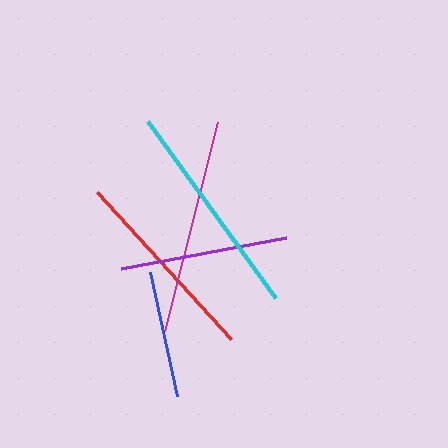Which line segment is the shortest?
The blue line is the shortest at approximately 126 pixels.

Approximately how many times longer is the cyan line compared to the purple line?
The cyan line is approximately 1.3 times the length of the purple line.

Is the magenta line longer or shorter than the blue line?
The magenta line is longer than the blue line.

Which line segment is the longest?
The cyan line is the longest at approximately 219 pixels.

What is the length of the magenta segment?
The magenta segment is approximately 215 pixels long.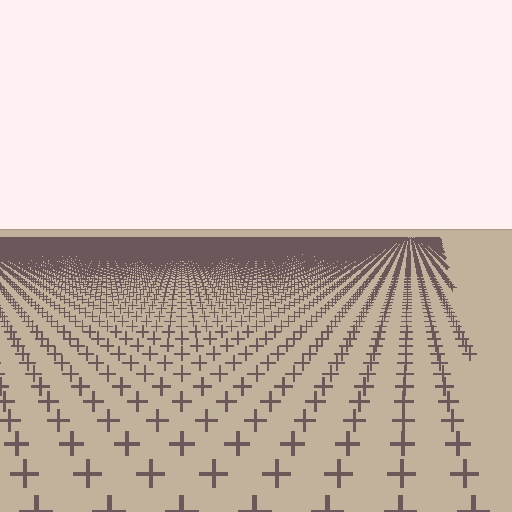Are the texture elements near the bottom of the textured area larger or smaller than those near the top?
Larger. Near the bottom, elements are closer to the viewer and appear at a bigger on-screen size.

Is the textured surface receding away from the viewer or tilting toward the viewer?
The surface is receding away from the viewer. Texture elements get smaller and denser toward the top.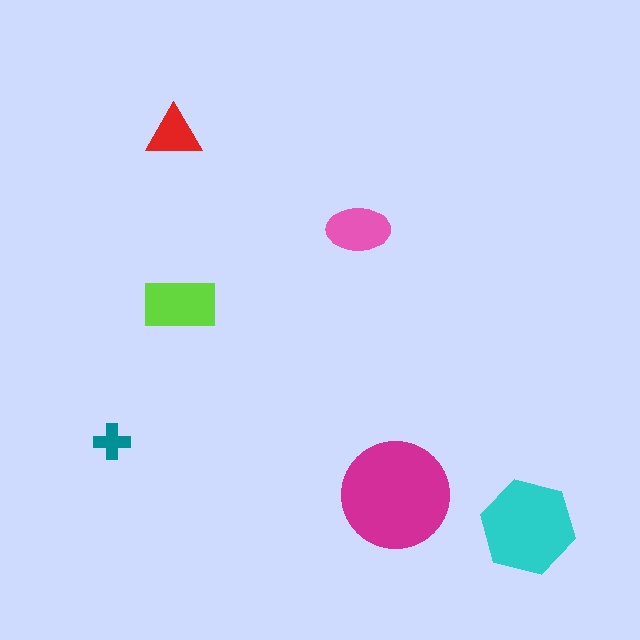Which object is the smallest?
The teal cross.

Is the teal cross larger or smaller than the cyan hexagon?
Smaller.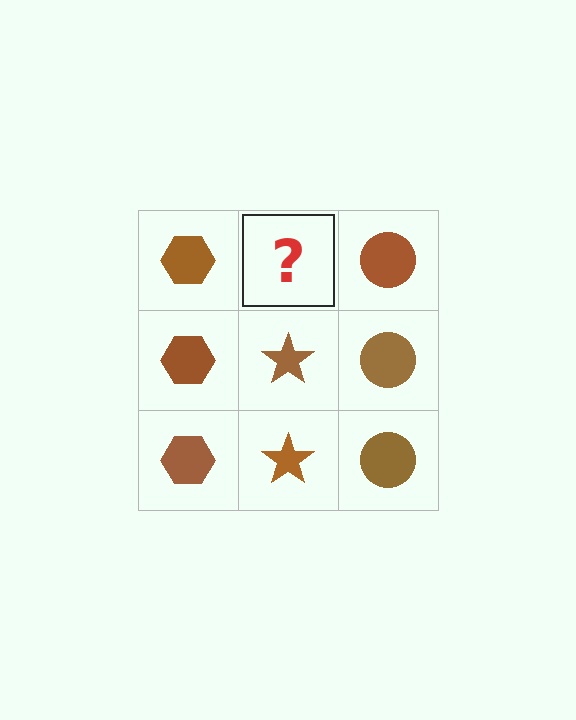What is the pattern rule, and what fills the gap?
The rule is that each column has a consistent shape. The gap should be filled with a brown star.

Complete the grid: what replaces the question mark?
The question mark should be replaced with a brown star.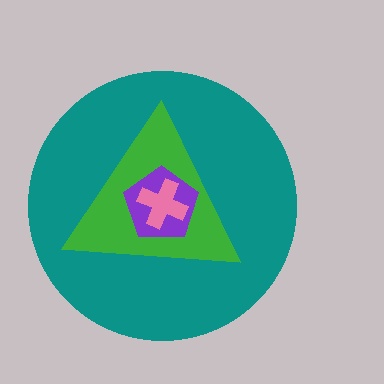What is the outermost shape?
The teal circle.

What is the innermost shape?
The pink cross.